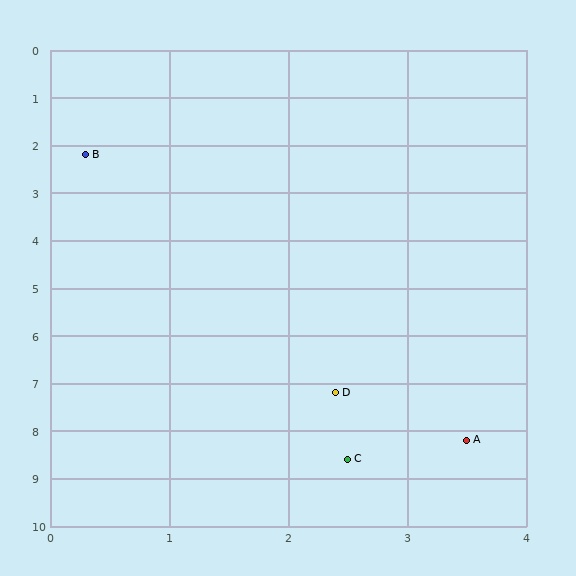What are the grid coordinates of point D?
Point D is at approximately (2.4, 7.2).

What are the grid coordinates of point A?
Point A is at approximately (3.5, 8.2).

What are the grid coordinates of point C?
Point C is at approximately (2.5, 8.6).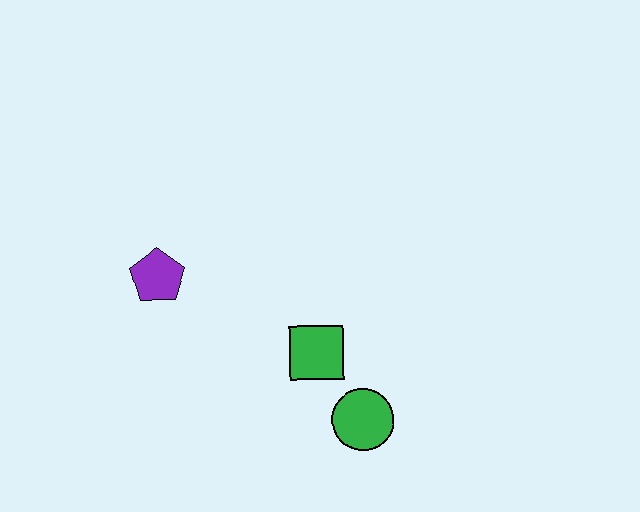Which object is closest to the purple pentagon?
The green square is closest to the purple pentagon.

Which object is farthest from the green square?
The purple pentagon is farthest from the green square.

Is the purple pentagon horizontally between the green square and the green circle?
No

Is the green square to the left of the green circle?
Yes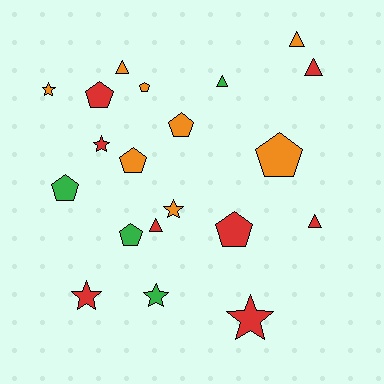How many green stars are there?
There is 1 green star.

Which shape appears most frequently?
Pentagon, with 8 objects.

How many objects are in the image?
There are 20 objects.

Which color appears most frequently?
Orange, with 8 objects.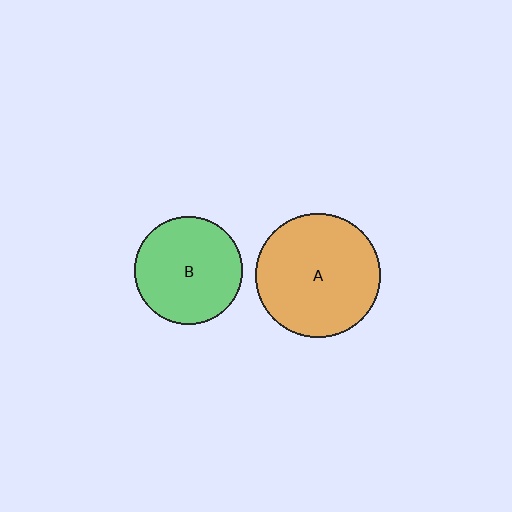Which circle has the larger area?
Circle A (orange).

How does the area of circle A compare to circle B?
Approximately 1.3 times.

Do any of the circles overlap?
No, none of the circles overlap.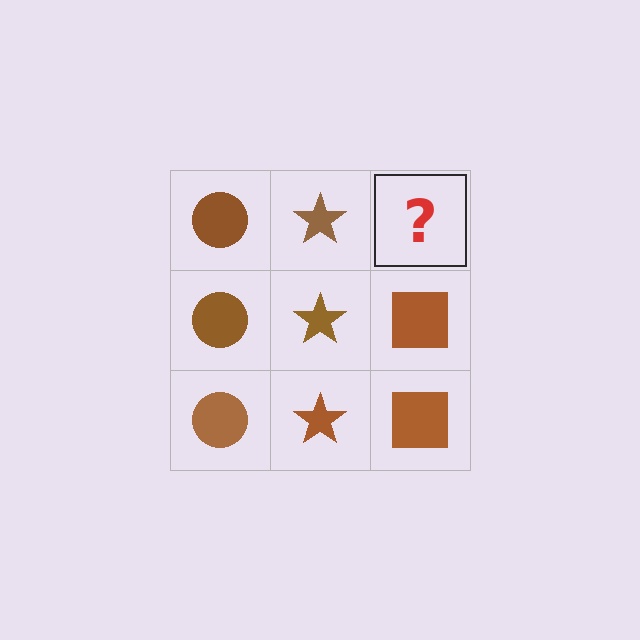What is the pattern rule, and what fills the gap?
The rule is that each column has a consistent shape. The gap should be filled with a brown square.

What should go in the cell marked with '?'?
The missing cell should contain a brown square.